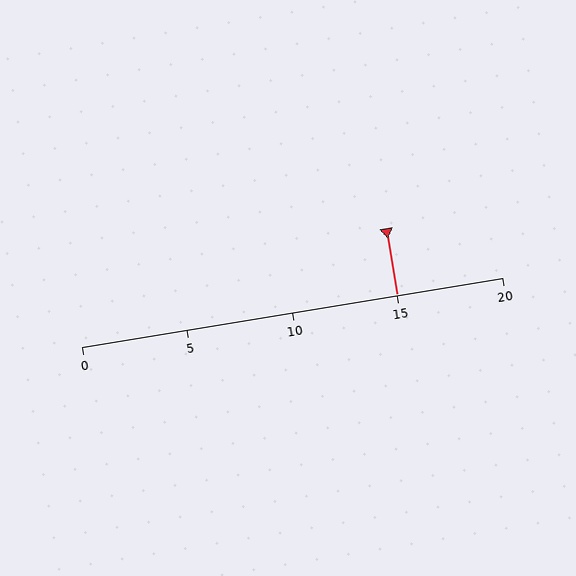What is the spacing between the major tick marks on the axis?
The major ticks are spaced 5 apart.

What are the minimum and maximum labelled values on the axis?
The axis runs from 0 to 20.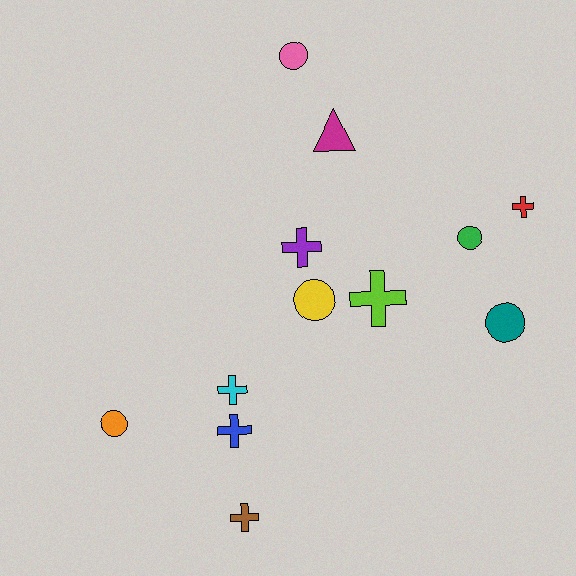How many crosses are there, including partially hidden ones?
There are 6 crosses.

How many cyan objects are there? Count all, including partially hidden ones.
There is 1 cyan object.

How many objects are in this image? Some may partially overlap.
There are 12 objects.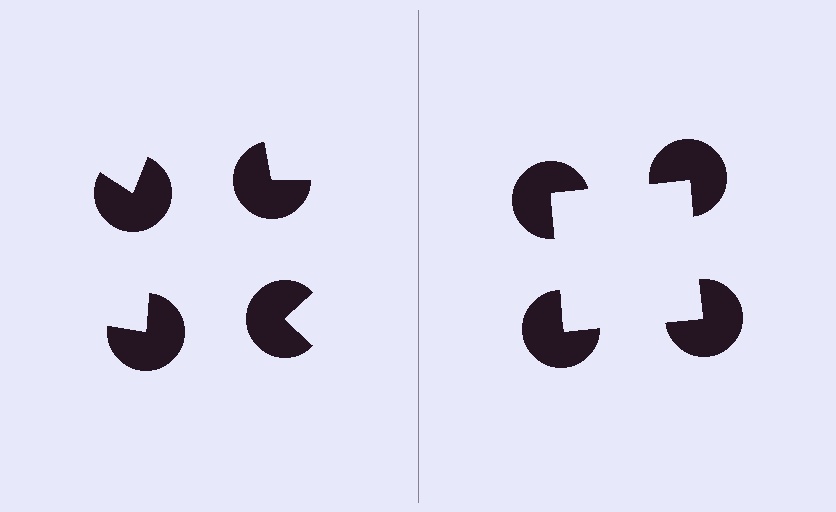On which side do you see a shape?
An illusory square appears on the right side. On the left side the wedge cuts are rotated, so no coherent shape forms.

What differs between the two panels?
The pac-man discs are positioned identically on both sides; only the wedge orientations differ. On the right they align to a square; on the left they are misaligned.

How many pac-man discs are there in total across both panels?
8 — 4 on each side.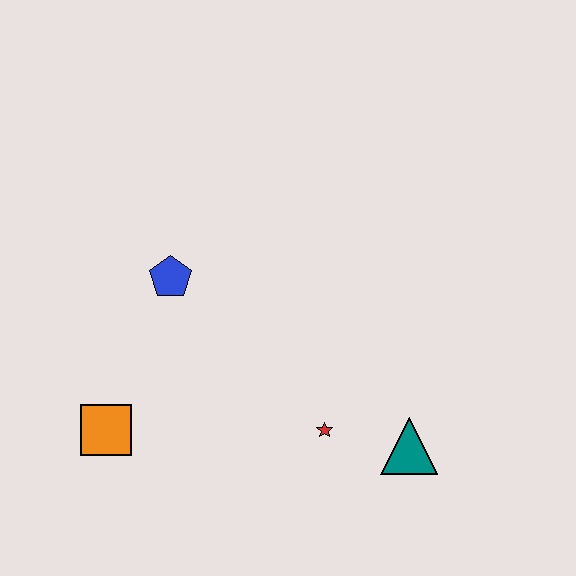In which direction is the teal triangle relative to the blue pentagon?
The teal triangle is to the right of the blue pentagon.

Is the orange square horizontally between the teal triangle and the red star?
No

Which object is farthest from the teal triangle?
The orange square is farthest from the teal triangle.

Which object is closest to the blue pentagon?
The orange square is closest to the blue pentagon.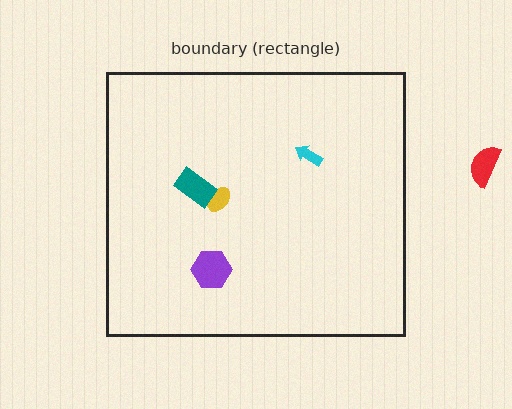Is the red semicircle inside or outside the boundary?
Outside.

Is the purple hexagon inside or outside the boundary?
Inside.